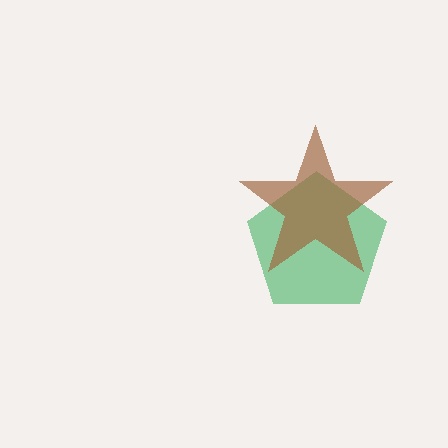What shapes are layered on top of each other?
The layered shapes are: a green pentagon, a brown star.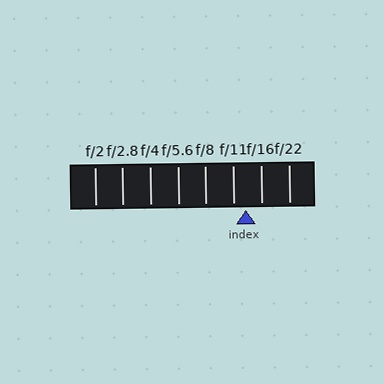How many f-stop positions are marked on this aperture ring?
There are 8 f-stop positions marked.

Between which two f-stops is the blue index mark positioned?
The index mark is between f/11 and f/16.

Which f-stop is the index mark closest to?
The index mark is closest to f/11.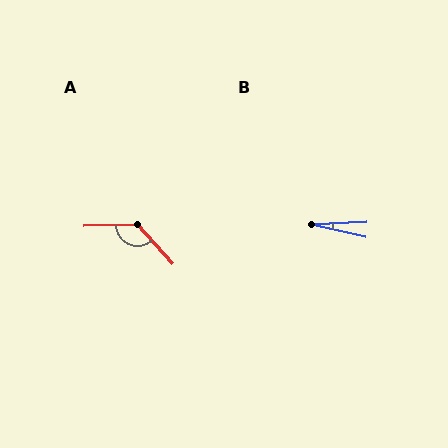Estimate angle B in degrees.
Approximately 15 degrees.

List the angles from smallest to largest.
B (15°), A (130°).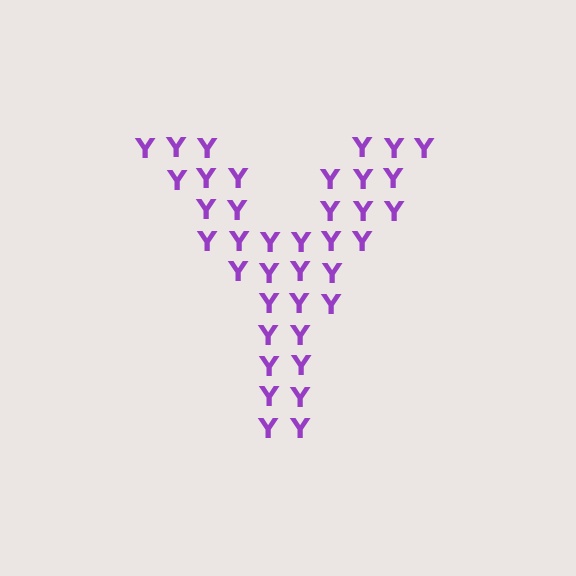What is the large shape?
The large shape is the letter Y.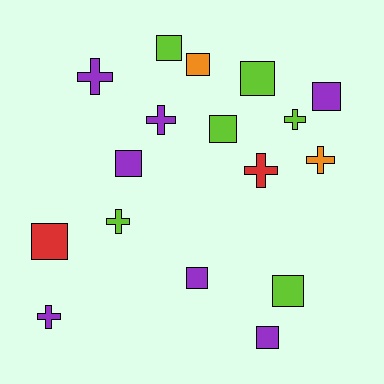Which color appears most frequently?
Purple, with 7 objects.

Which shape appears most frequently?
Square, with 10 objects.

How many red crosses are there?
There is 1 red cross.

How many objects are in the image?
There are 17 objects.